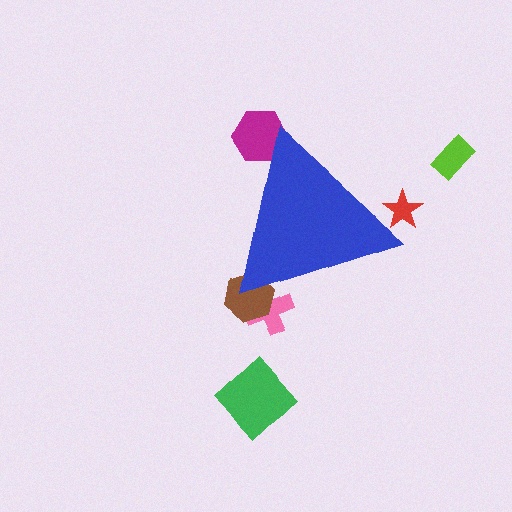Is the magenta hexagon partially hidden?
Yes, the magenta hexagon is partially hidden behind the blue triangle.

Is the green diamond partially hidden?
No, the green diamond is fully visible.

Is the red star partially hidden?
Yes, the red star is partially hidden behind the blue triangle.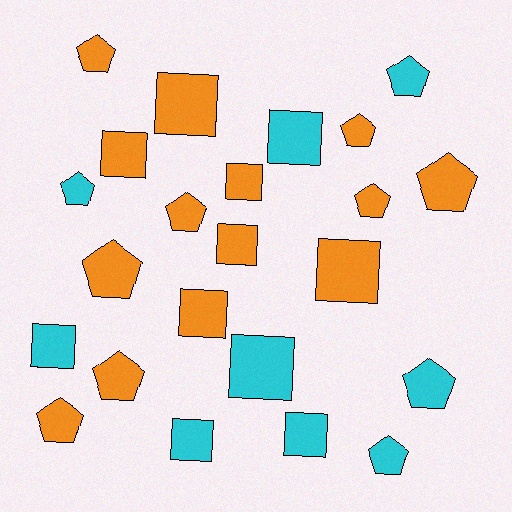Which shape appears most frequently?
Pentagon, with 12 objects.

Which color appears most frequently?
Orange, with 14 objects.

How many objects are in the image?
There are 23 objects.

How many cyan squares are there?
There are 5 cyan squares.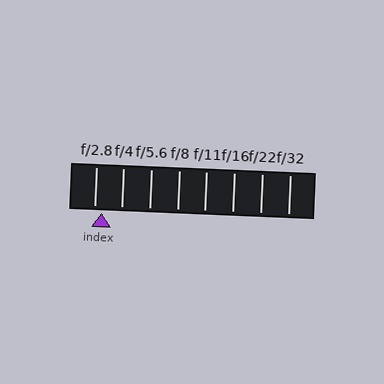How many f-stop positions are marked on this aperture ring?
There are 8 f-stop positions marked.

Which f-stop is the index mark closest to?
The index mark is closest to f/2.8.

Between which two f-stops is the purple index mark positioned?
The index mark is between f/2.8 and f/4.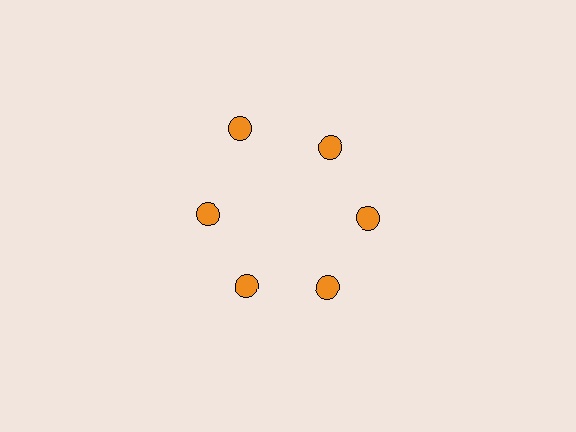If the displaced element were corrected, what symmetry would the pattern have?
It would have 6-fold rotational symmetry — the pattern would map onto itself every 60 degrees.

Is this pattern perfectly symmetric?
No. The 6 orange circles are arranged in a ring, but one element near the 11 o'clock position is pushed outward from the center, breaking the 6-fold rotational symmetry.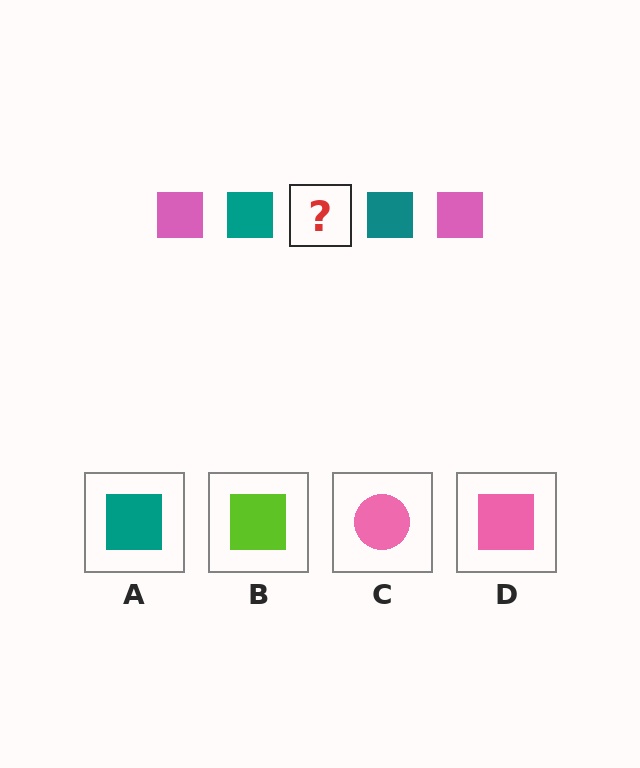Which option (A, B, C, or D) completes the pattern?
D.